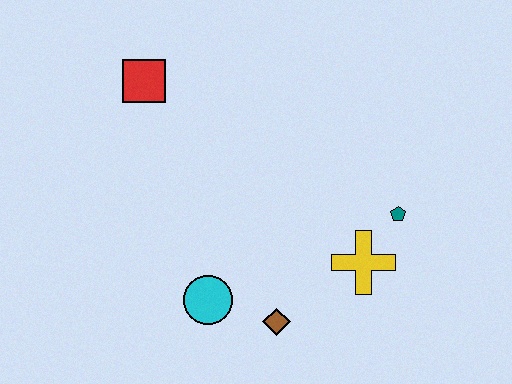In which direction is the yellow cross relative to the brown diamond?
The yellow cross is to the right of the brown diamond.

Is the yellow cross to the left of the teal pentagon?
Yes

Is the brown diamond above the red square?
No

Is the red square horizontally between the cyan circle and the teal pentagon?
No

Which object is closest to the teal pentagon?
The yellow cross is closest to the teal pentagon.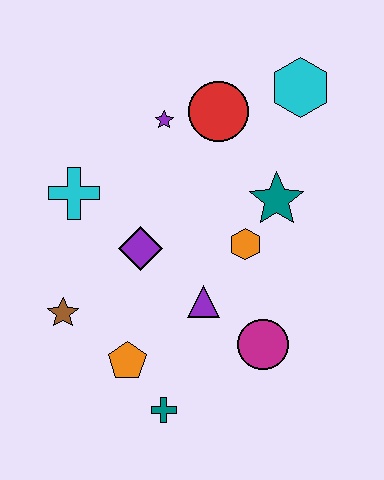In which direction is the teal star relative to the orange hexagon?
The teal star is above the orange hexagon.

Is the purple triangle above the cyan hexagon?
No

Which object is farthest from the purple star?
The teal cross is farthest from the purple star.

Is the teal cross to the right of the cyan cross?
Yes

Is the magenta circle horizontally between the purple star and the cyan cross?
No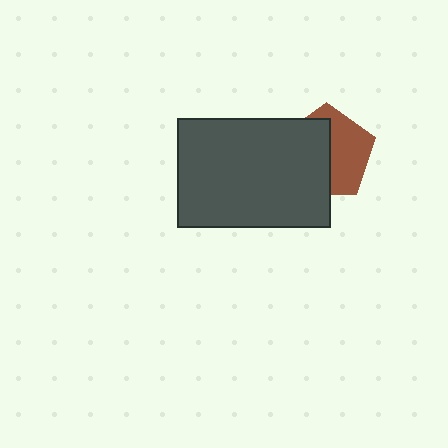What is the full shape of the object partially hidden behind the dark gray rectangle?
The partially hidden object is a brown pentagon.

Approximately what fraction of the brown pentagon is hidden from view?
Roughly 53% of the brown pentagon is hidden behind the dark gray rectangle.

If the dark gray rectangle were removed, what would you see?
You would see the complete brown pentagon.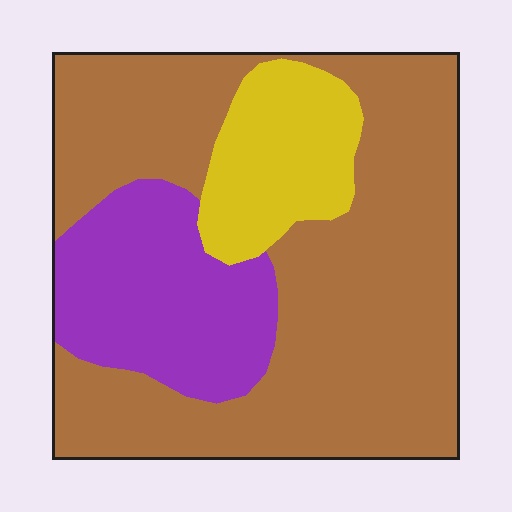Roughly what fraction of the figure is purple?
Purple takes up about one fifth (1/5) of the figure.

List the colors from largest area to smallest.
From largest to smallest: brown, purple, yellow.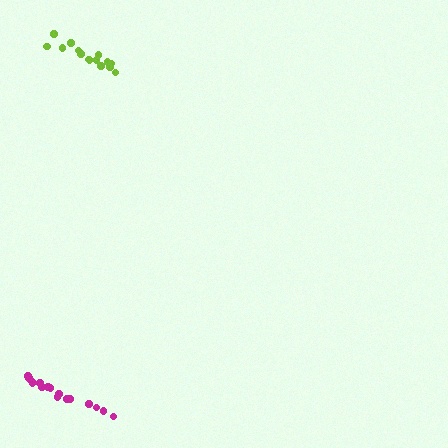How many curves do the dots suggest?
There are 2 distinct paths.